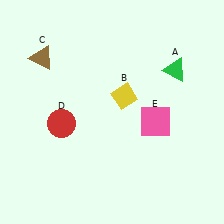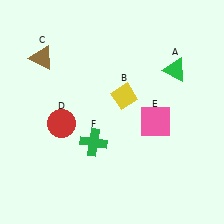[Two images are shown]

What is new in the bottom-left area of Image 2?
A green cross (F) was added in the bottom-left area of Image 2.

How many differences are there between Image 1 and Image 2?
There is 1 difference between the two images.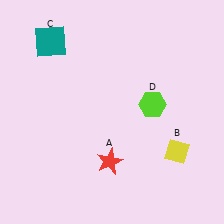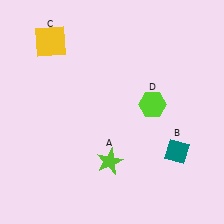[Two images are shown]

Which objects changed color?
A changed from red to lime. B changed from yellow to teal. C changed from teal to yellow.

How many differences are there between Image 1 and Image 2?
There are 3 differences between the two images.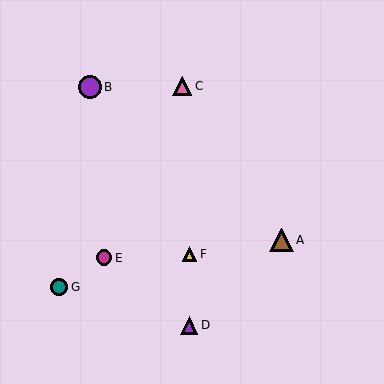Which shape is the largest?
The brown triangle (labeled A) is the largest.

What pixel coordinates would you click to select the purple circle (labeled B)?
Click at (90, 87) to select the purple circle B.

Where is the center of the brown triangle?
The center of the brown triangle is at (282, 240).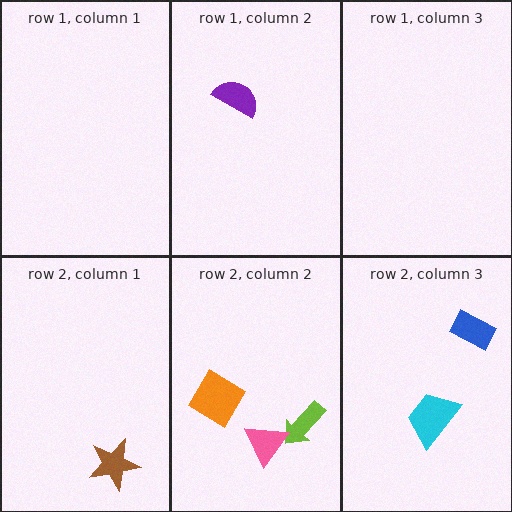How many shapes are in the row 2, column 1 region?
1.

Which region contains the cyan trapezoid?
The row 2, column 3 region.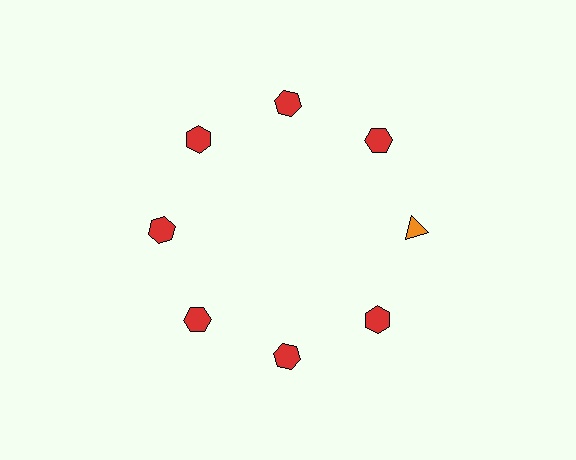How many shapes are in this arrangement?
There are 8 shapes arranged in a ring pattern.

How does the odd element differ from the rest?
It differs in both color (orange instead of red) and shape (triangle instead of hexagon).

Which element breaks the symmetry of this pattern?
The orange triangle at roughly the 3 o'clock position breaks the symmetry. All other shapes are red hexagons.